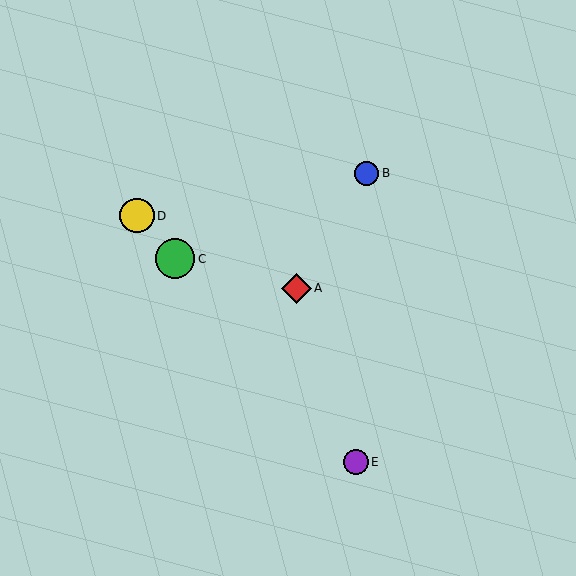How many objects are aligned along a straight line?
3 objects (C, D, E) are aligned along a straight line.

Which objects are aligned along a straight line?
Objects C, D, E are aligned along a straight line.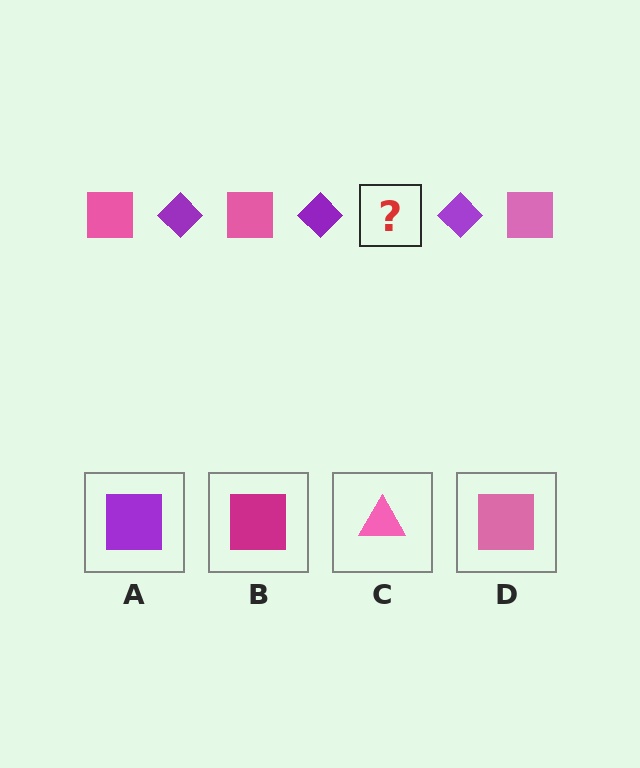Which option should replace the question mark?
Option D.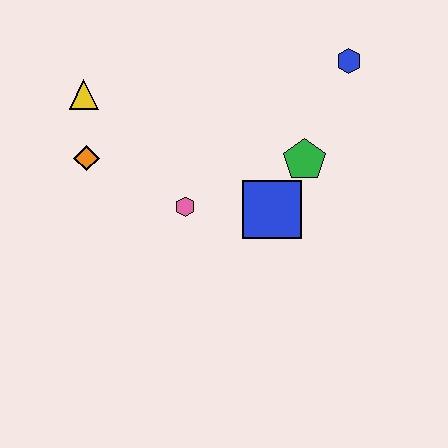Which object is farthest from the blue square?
The yellow triangle is farthest from the blue square.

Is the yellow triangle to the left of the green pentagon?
Yes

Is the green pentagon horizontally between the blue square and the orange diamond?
No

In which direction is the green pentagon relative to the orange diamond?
The green pentagon is to the right of the orange diamond.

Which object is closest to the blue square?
The green pentagon is closest to the blue square.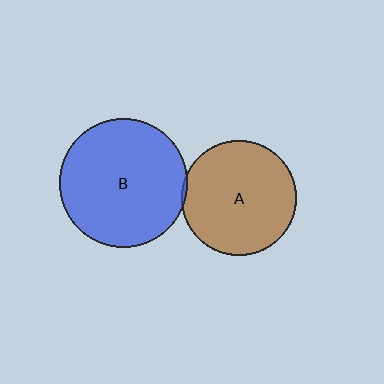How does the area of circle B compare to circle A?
Approximately 1.3 times.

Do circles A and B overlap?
Yes.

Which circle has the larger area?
Circle B (blue).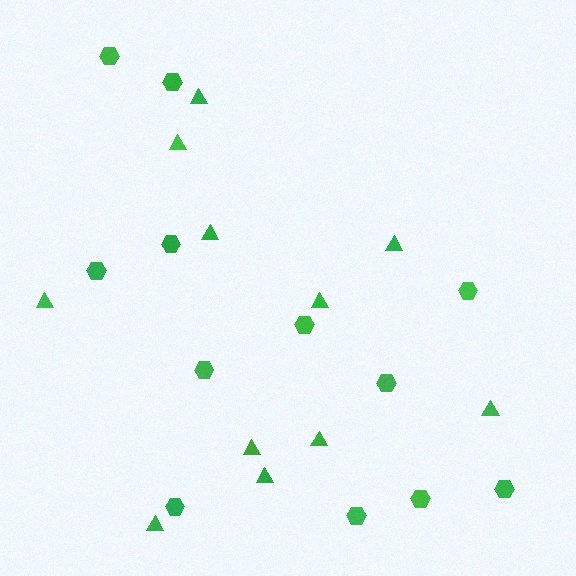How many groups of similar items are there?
There are 2 groups: one group of hexagons (12) and one group of triangles (11).